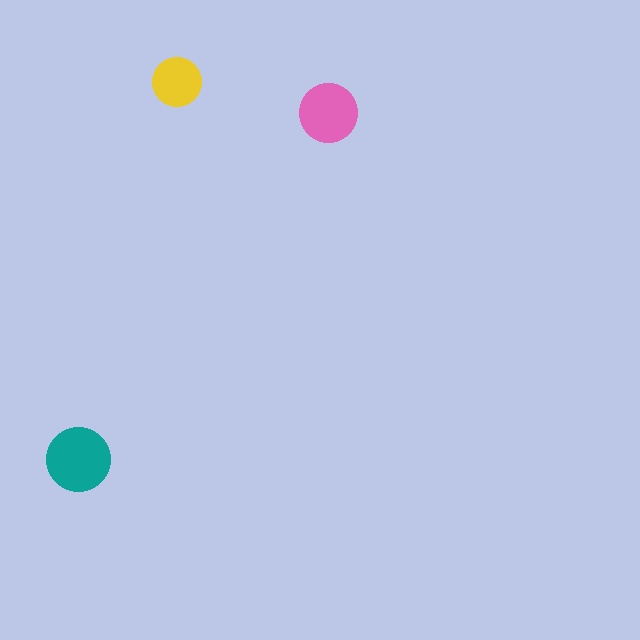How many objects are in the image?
There are 3 objects in the image.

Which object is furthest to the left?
The teal circle is leftmost.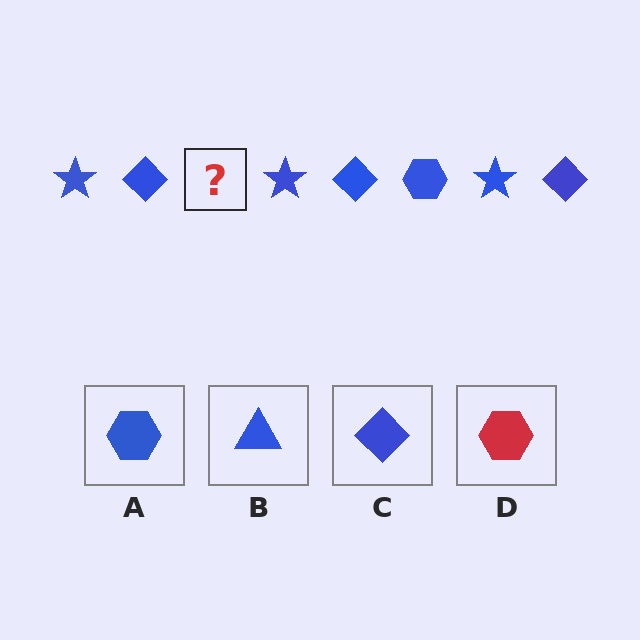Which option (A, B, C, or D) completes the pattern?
A.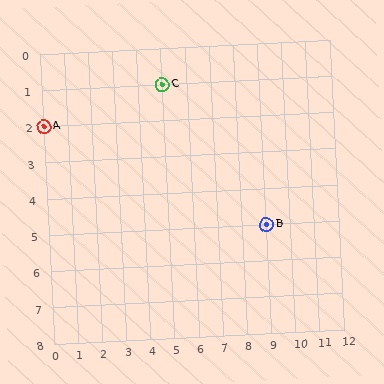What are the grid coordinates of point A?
Point A is at grid coordinates (0, 2).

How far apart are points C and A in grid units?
Points C and A are 5 columns and 1 row apart (about 5.1 grid units diagonally).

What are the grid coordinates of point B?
Point B is at grid coordinates (9, 5).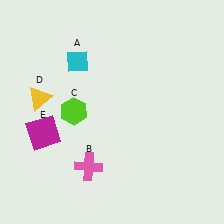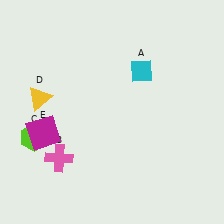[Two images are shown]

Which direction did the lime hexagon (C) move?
The lime hexagon (C) moved left.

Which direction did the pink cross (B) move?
The pink cross (B) moved left.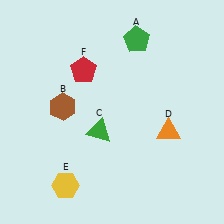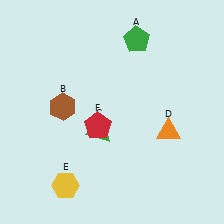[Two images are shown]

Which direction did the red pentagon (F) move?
The red pentagon (F) moved down.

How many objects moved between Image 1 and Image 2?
1 object moved between the two images.